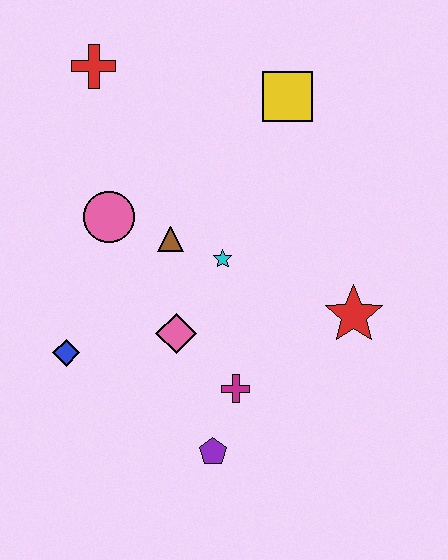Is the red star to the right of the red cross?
Yes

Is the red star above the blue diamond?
Yes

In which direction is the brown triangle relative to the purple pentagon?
The brown triangle is above the purple pentagon.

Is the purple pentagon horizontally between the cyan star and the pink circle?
Yes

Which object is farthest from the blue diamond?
The yellow square is farthest from the blue diamond.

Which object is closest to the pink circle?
The brown triangle is closest to the pink circle.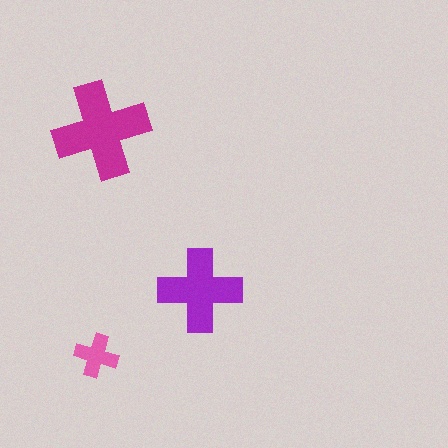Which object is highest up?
The magenta cross is topmost.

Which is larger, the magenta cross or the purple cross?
The magenta one.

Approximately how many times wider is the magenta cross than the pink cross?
About 2 times wider.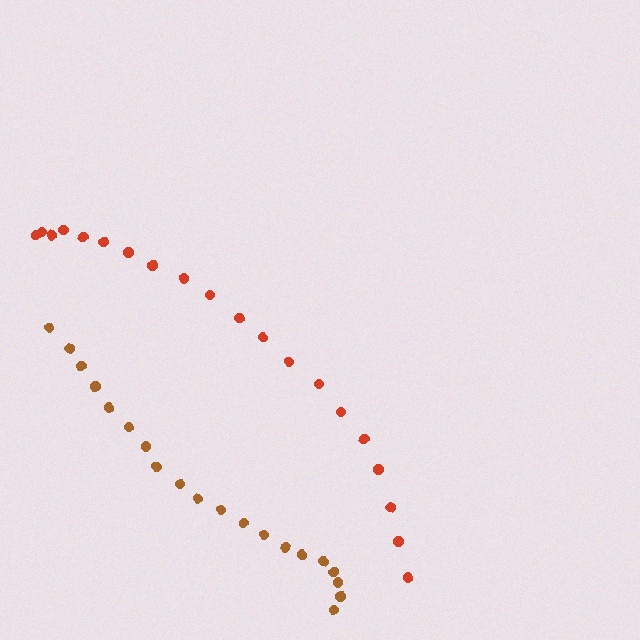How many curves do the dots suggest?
There are 2 distinct paths.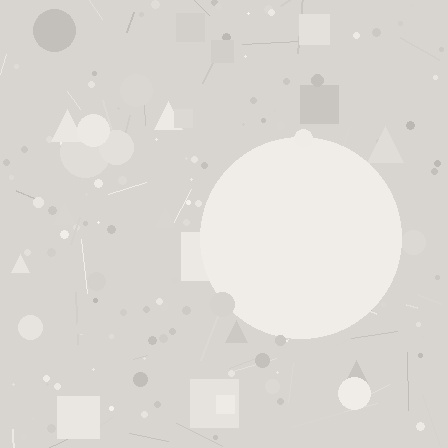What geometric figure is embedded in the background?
A circle is embedded in the background.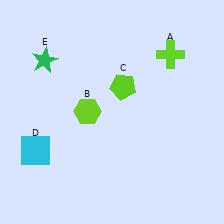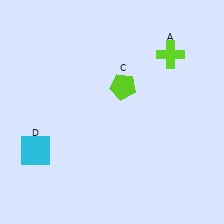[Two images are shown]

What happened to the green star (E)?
The green star (E) was removed in Image 2. It was in the top-left area of Image 1.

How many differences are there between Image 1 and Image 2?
There are 2 differences between the two images.